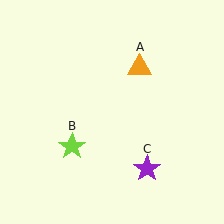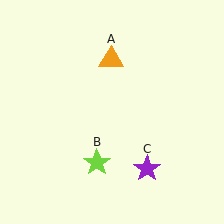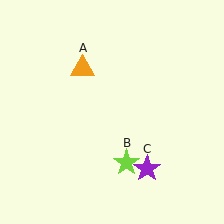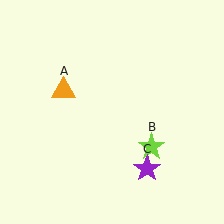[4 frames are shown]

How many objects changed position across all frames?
2 objects changed position: orange triangle (object A), lime star (object B).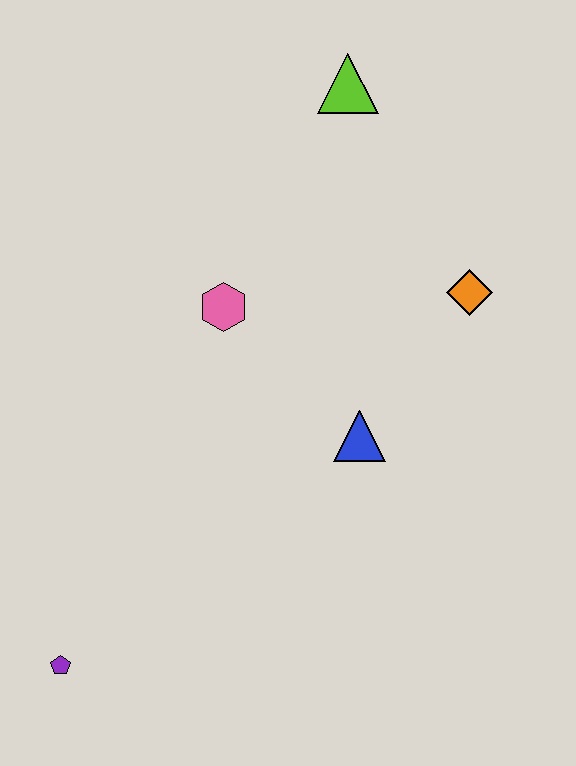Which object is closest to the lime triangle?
The orange diamond is closest to the lime triangle.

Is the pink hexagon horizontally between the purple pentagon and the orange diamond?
Yes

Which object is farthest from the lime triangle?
The purple pentagon is farthest from the lime triangle.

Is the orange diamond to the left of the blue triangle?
No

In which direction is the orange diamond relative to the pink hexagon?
The orange diamond is to the right of the pink hexagon.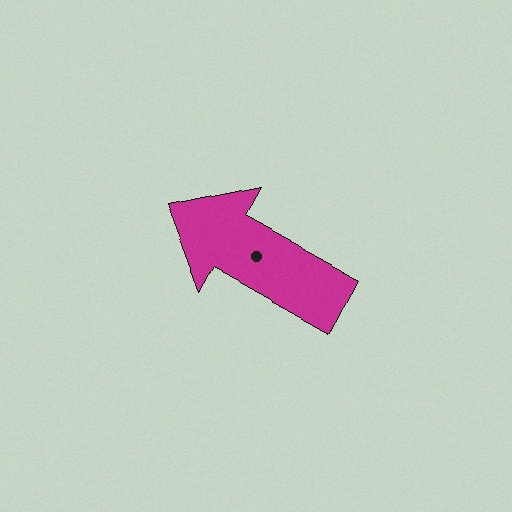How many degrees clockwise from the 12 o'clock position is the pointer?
Approximately 299 degrees.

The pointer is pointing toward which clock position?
Roughly 10 o'clock.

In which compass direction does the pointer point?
Northwest.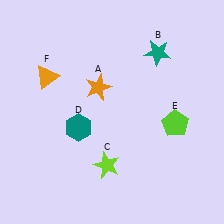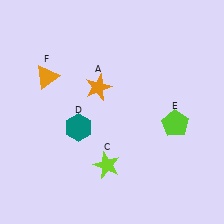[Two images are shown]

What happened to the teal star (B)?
The teal star (B) was removed in Image 2. It was in the top-right area of Image 1.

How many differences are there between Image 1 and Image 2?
There is 1 difference between the two images.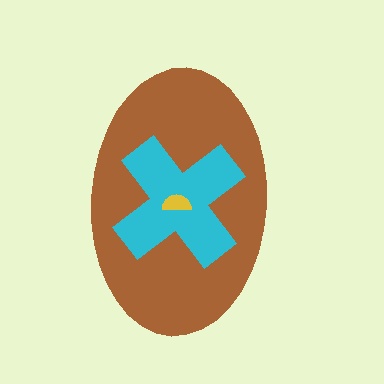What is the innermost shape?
The yellow semicircle.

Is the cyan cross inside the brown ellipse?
Yes.